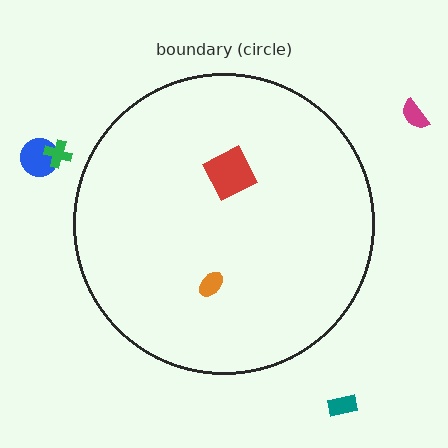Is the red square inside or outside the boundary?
Inside.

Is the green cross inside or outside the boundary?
Outside.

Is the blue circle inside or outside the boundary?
Outside.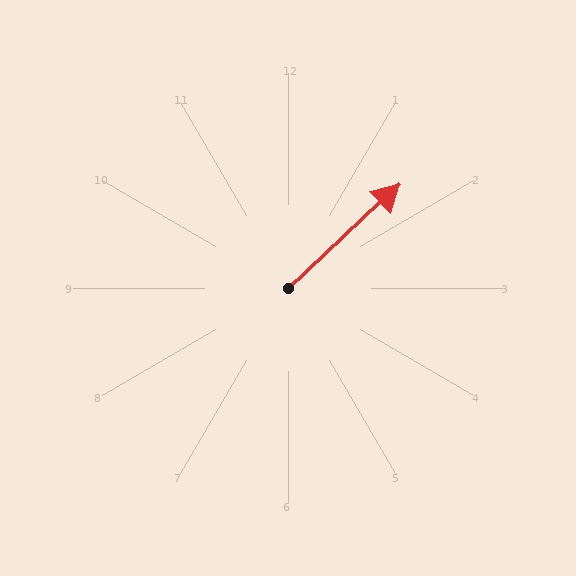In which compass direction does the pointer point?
Northeast.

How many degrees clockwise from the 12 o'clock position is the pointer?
Approximately 47 degrees.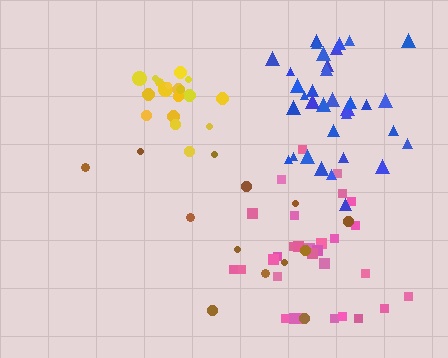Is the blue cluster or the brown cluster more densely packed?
Blue.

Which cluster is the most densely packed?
Yellow.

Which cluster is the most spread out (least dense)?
Brown.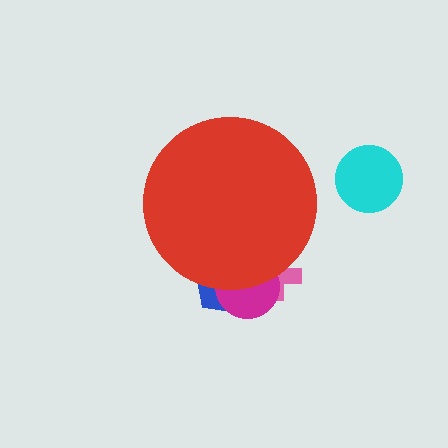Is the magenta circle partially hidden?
Yes, the magenta circle is partially hidden behind the red circle.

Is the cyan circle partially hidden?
No, the cyan circle is fully visible.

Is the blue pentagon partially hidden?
Yes, the blue pentagon is partially hidden behind the red circle.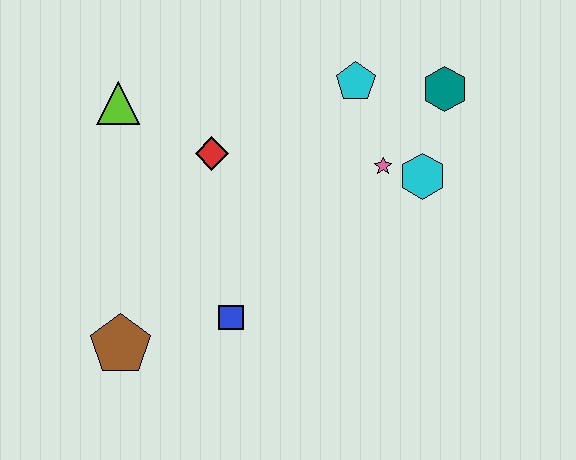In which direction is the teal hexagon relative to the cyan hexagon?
The teal hexagon is above the cyan hexagon.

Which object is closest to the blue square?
The brown pentagon is closest to the blue square.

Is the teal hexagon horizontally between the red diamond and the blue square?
No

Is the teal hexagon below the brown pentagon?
No